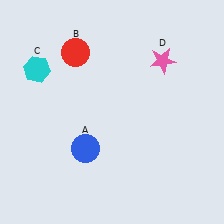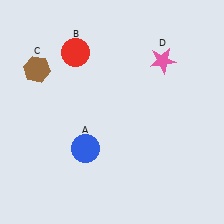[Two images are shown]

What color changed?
The hexagon (C) changed from cyan in Image 1 to brown in Image 2.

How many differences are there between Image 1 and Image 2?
There is 1 difference between the two images.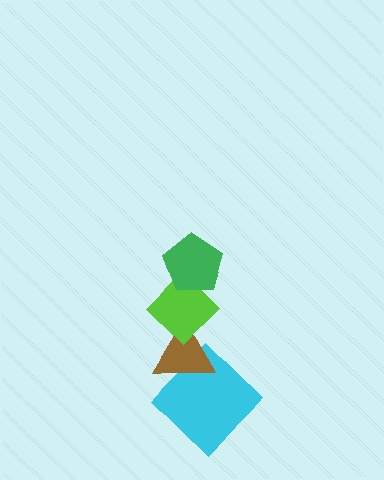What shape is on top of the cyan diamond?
The brown triangle is on top of the cyan diamond.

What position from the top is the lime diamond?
The lime diamond is 2nd from the top.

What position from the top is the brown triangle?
The brown triangle is 3rd from the top.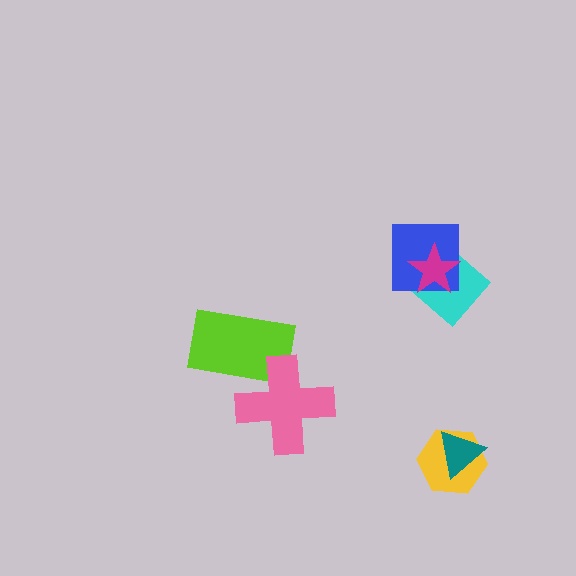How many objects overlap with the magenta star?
2 objects overlap with the magenta star.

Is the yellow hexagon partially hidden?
Yes, it is partially covered by another shape.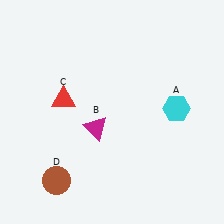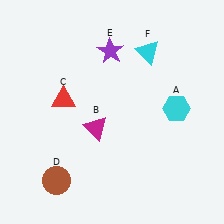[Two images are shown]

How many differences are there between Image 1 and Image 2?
There are 2 differences between the two images.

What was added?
A purple star (E), a cyan triangle (F) were added in Image 2.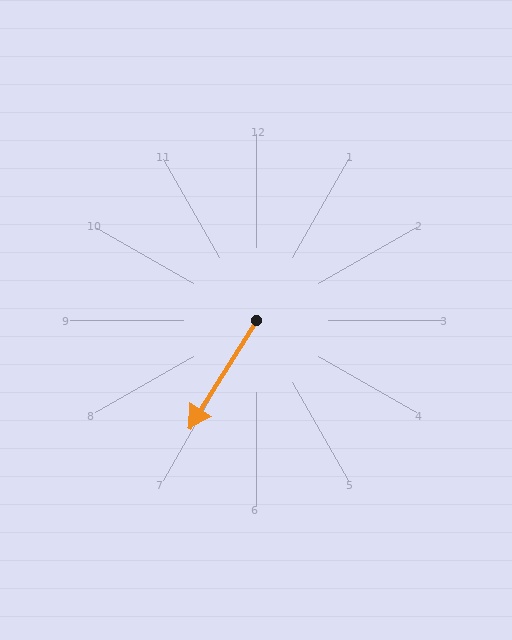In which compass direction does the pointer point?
Southwest.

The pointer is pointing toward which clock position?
Roughly 7 o'clock.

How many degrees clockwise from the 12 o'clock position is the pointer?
Approximately 212 degrees.